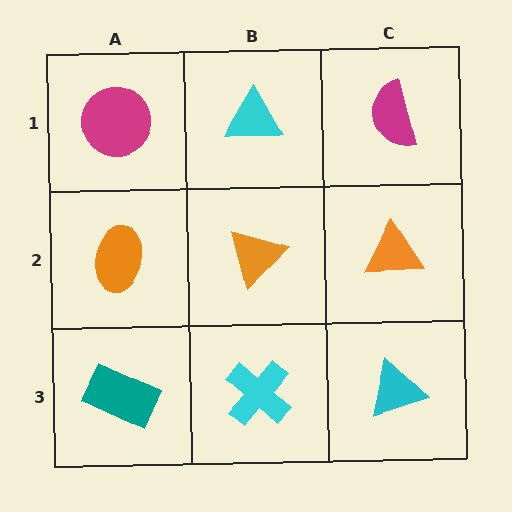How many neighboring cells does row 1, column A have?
2.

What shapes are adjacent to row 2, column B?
A cyan triangle (row 1, column B), a cyan cross (row 3, column B), an orange ellipse (row 2, column A), an orange triangle (row 2, column C).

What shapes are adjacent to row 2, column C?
A magenta semicircle (row 1, column C), a cyan triangle (row 3, column C), an orange triangle (row 2, column B).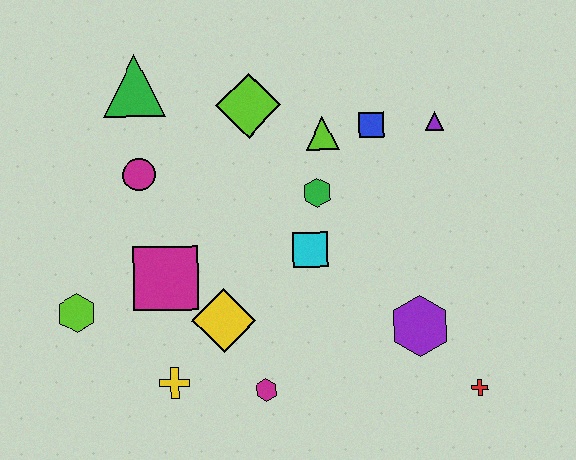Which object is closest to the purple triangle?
The blue square is closest to the purple triangle.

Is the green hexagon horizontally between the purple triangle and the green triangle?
Yes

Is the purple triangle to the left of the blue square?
No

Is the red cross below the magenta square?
Yes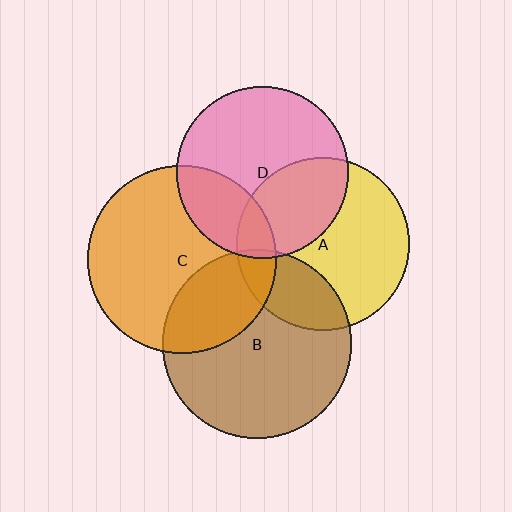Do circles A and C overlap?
Yes.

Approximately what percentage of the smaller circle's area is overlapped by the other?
Approximately 15%.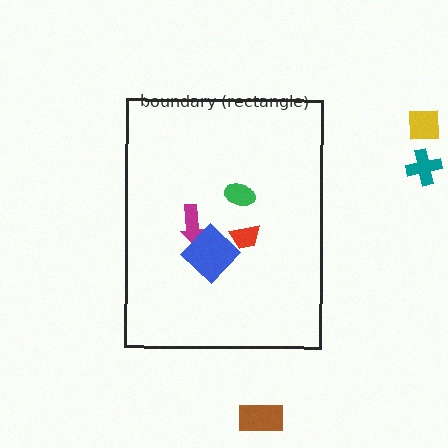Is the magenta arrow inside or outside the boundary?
Inside.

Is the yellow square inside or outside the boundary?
Outside.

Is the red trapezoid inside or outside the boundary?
Inside.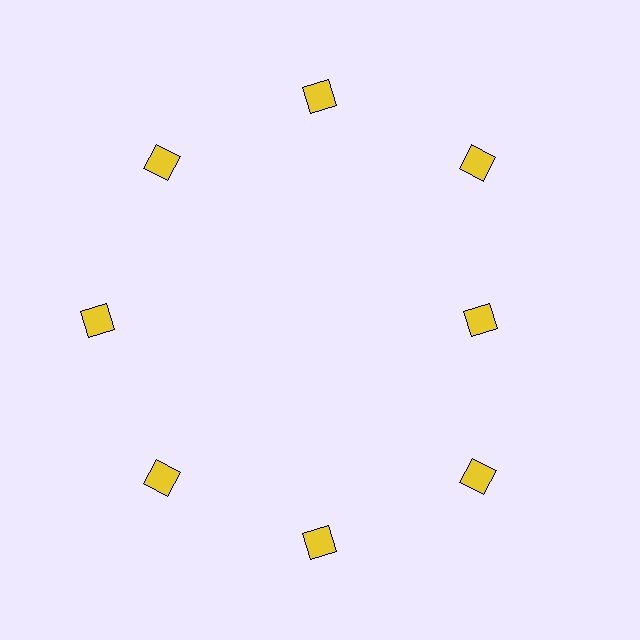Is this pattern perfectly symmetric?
No. The 8 yellow squares are arranged in a ring, but one element near the 3 o'clock position is pulled inward toward the center, breaking the 8-fold rotational symmetry.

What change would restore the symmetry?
The symmetry would be restored by moving it outward, back onto the ring so that all 8 squares sit at equal angles and equal distance from the center.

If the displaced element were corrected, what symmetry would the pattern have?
It would have 8-fold rotational symmetry — the pattern would map onto itself every 45 degrees.